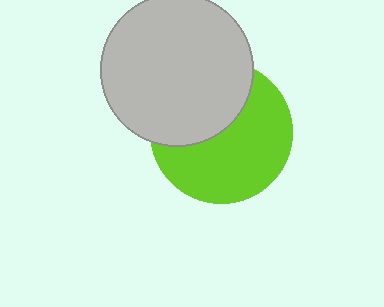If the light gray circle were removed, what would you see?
You would see the complete lime circle.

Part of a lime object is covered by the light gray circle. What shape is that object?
It is a circle.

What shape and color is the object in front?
The object in front is a light gray circle.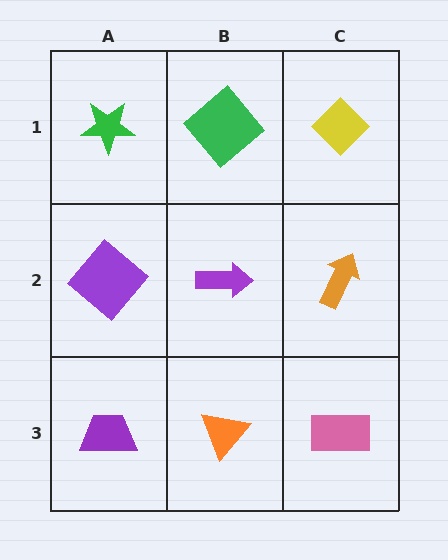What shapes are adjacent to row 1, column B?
A purple arrow (row 2, column B), a green star (row 1, column A), a yellow diamond (row 1, column C).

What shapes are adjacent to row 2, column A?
A green star (row 1, column A), a purple trapezoid (row 3, column A), a purple arrow (row 2, column B).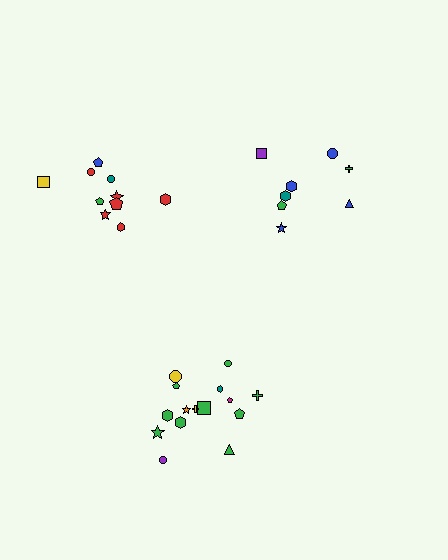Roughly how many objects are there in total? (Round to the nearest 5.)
Roughly 35 objects in total.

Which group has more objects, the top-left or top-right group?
The top-left group.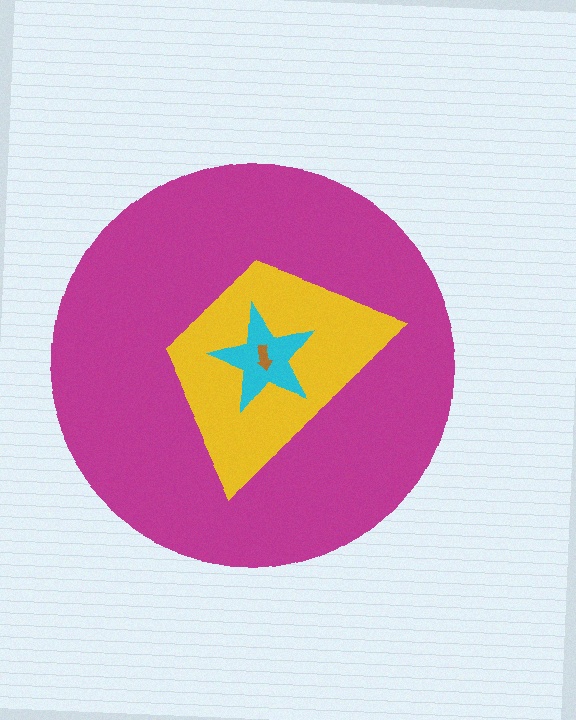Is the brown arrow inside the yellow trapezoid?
Yes.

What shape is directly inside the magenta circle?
The yellow trapezoid.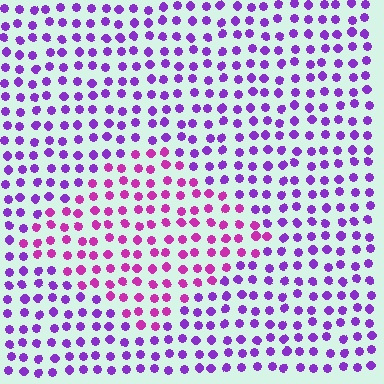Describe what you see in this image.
The image is filled with small purple elements in a uniform arrangement. A diamond-shaped region is visible where the elements are tinted to a slightly different hue, forming a subtle color boundary.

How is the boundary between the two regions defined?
The boundary is defined purely by a slight shift in hue (about 35 degrees). Spacing, size, and orientation are identical on both sides.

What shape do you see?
I see a diamond.